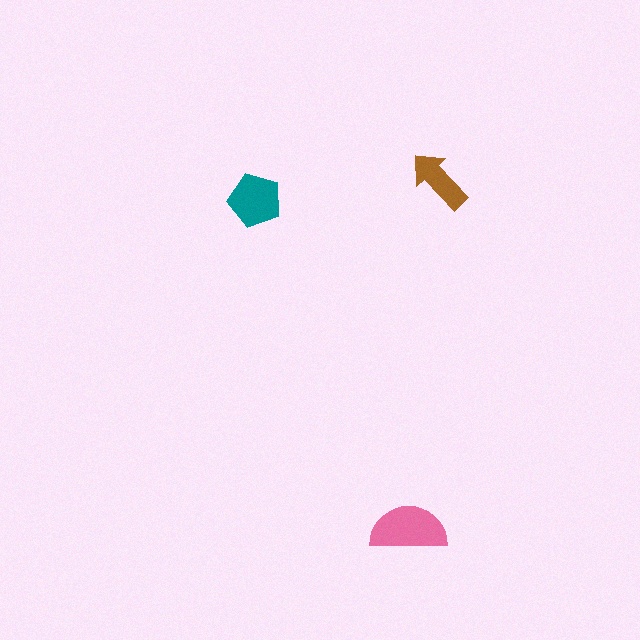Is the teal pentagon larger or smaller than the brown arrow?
Larger.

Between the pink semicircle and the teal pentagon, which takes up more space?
The pink semicircle.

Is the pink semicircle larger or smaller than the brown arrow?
Larger.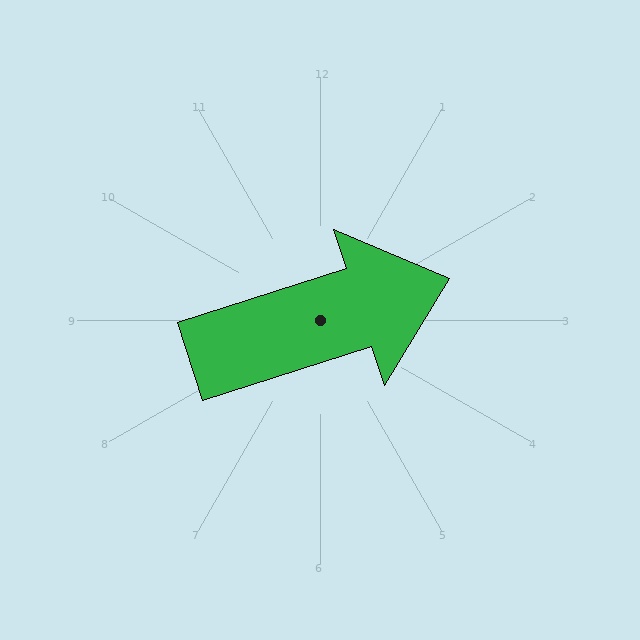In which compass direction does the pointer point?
East.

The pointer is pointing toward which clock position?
Roughly 2 o'clock.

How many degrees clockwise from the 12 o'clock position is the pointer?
Approximately 72 degrees.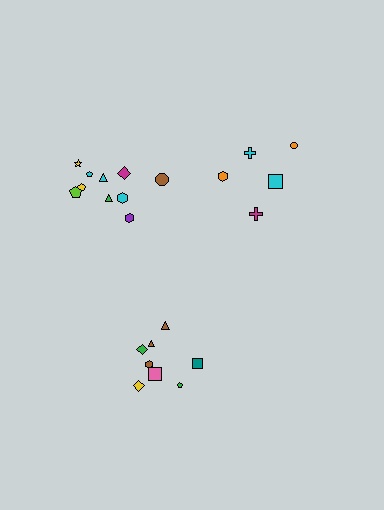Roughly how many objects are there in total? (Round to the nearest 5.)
Roughly 25 objects in total.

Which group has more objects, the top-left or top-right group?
The top-left group.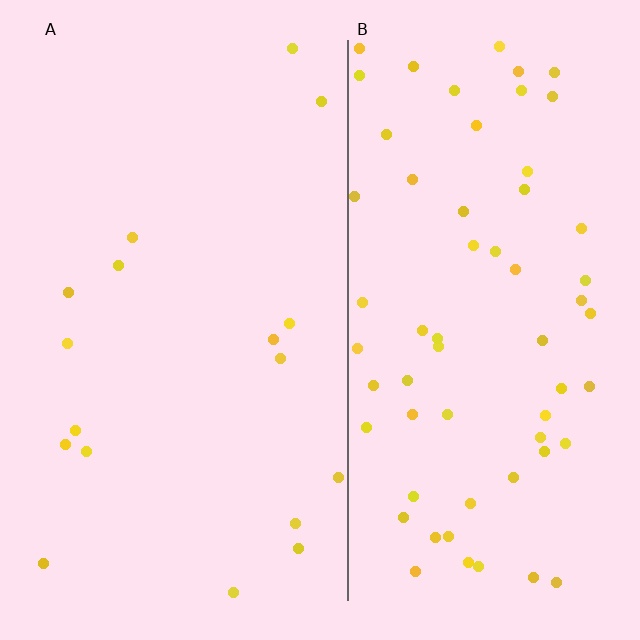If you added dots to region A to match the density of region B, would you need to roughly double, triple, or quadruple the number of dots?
Approximately quadruple.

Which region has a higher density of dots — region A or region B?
B (the right).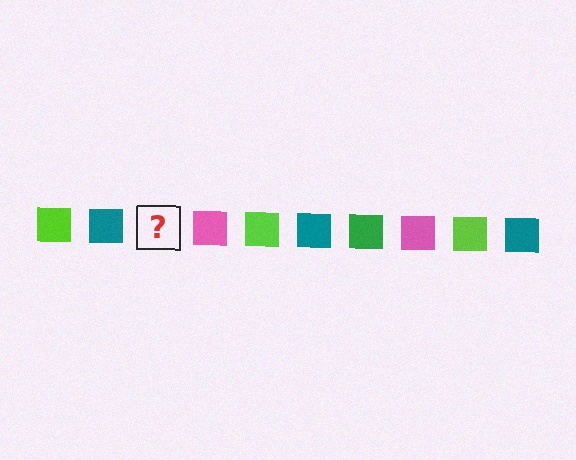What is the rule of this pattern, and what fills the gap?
The rule is that the pattern cycles through lime, teal, green, pink squares. The gap should be filled with a green square.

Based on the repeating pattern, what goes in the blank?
The blank should be a green square.